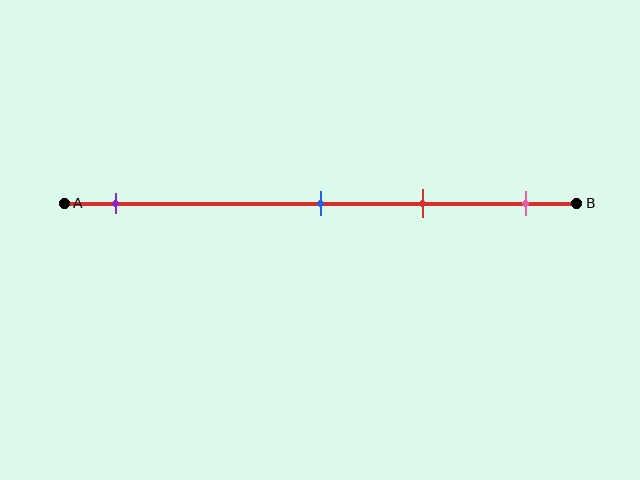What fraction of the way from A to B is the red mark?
The red mark is approximately 70% (0.7) of the way from A to B.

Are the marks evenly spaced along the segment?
No, the marks are not evenly spaced.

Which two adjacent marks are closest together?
The blue and red marks are the closest adjacent pair.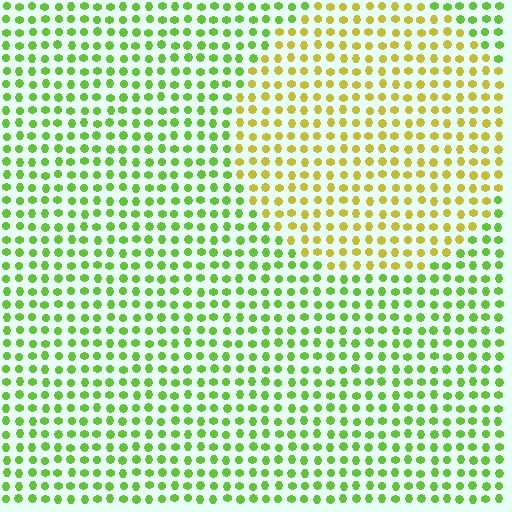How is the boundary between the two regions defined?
The boundary is defined purely by a slight shift in hue (about 44 degrees). Spacing, size, and orientation are identical on both sides.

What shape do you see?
I see a circle.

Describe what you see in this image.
The image is filled with small lime elements in a uniform arrangement. A circle-shaped region is visible where the elements are tinted to a slightly different hue, forming a subtle color boundary.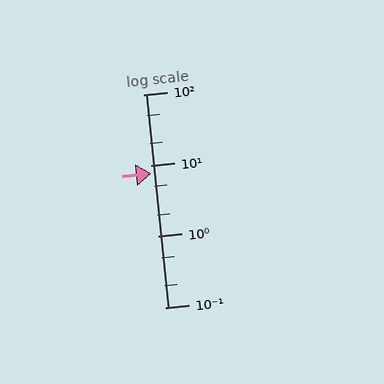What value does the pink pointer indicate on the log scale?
The pointer indicates approximately 7.6.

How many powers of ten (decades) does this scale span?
The scale spans 3 decades, from 0.1 to 100.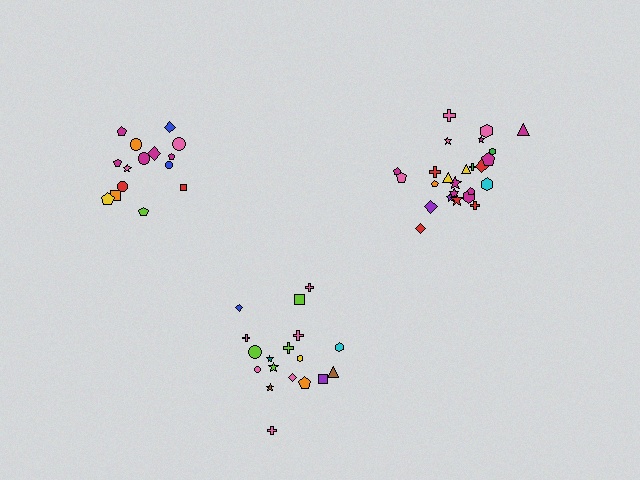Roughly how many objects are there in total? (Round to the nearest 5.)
Roughly 60 objects in total.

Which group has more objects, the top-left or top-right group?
The top-right group.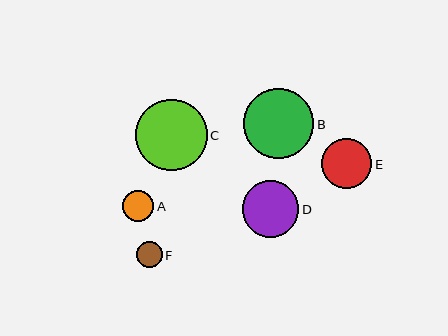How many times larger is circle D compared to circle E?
Circle D is approximately 1.1 times the size of circle E.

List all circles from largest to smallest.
From largest to smallest: C, B, D, E, A, F.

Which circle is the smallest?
Circle F is the smallest with a size of approximately 26 pixels.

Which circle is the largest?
Circle C is the largest with a size of approximately 72 pixels.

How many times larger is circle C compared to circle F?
Circle C is approximately 2.8 times the size of circle F.